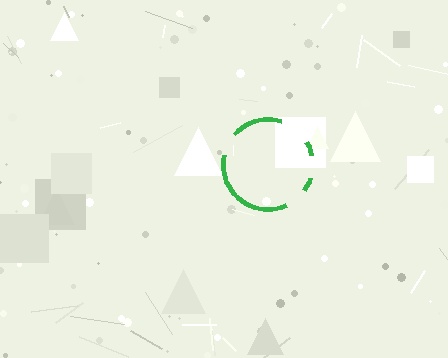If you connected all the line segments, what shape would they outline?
They would outline a circle.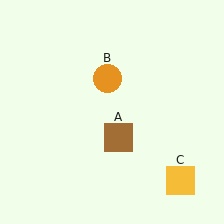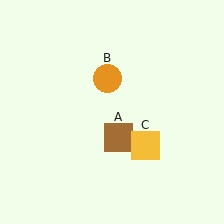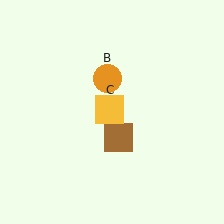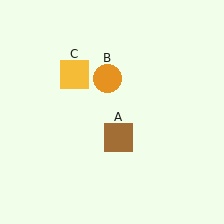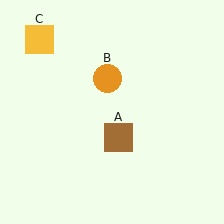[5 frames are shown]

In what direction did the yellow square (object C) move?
The yellow square (object C) moved up and to the left.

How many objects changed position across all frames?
1 object changed position: yellow square (object C).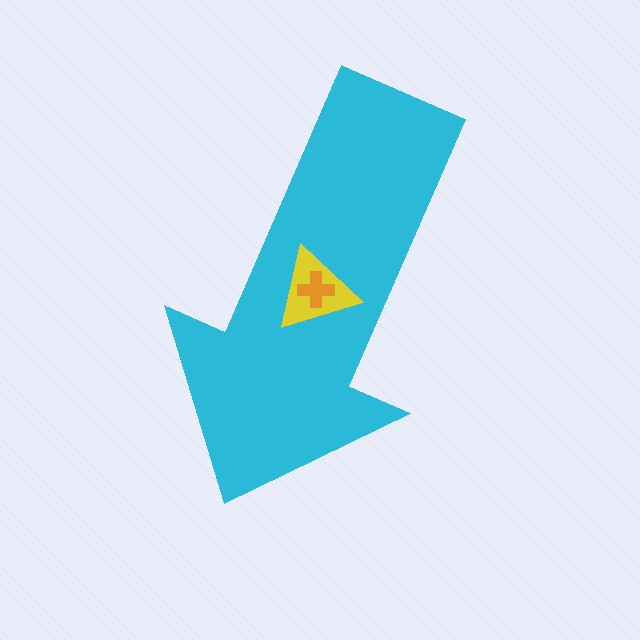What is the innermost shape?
The orange cross.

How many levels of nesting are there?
3.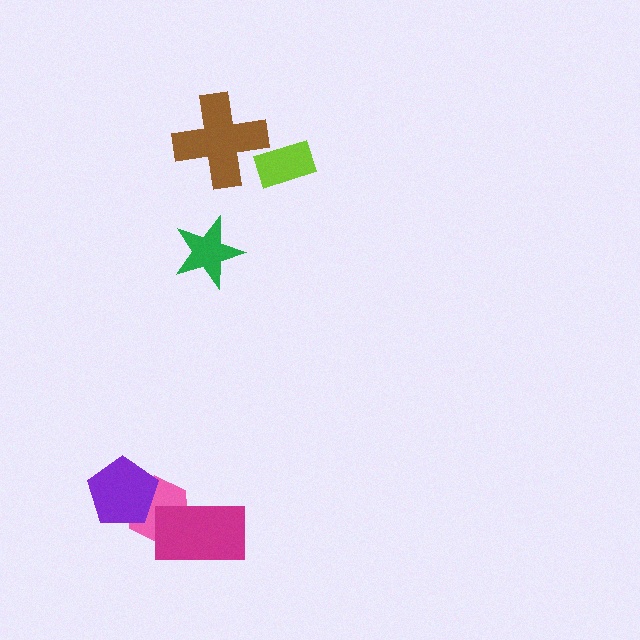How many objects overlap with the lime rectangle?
0 objects overlap with the lime rectangle.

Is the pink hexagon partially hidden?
Yes, it is partially covered by another shape.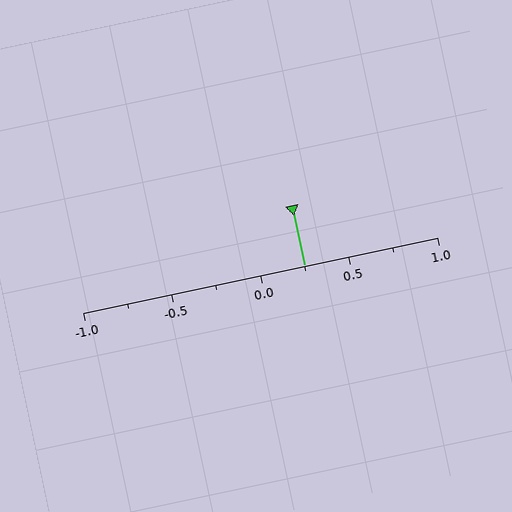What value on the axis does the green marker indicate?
The marker indicates approximately 0.25.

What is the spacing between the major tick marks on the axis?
The major ticks are spaced 0.5 apart.